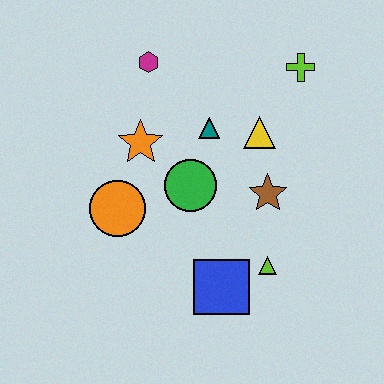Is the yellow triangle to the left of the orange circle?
No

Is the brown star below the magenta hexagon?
Yes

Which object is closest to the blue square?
The lime triangle is closest to the blue square.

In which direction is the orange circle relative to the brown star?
The orange circle is to the left of the brown star.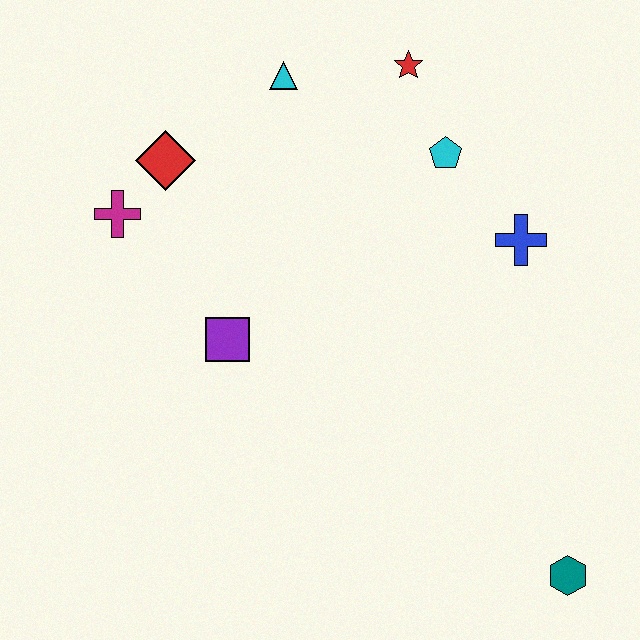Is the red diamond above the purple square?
Yes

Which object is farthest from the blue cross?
The magenta cross is farthest from the blue cross.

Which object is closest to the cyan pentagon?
The red star is closest to the cyan pentagon.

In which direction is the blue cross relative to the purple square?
The blue cross is to the right of the purple square.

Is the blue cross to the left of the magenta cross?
No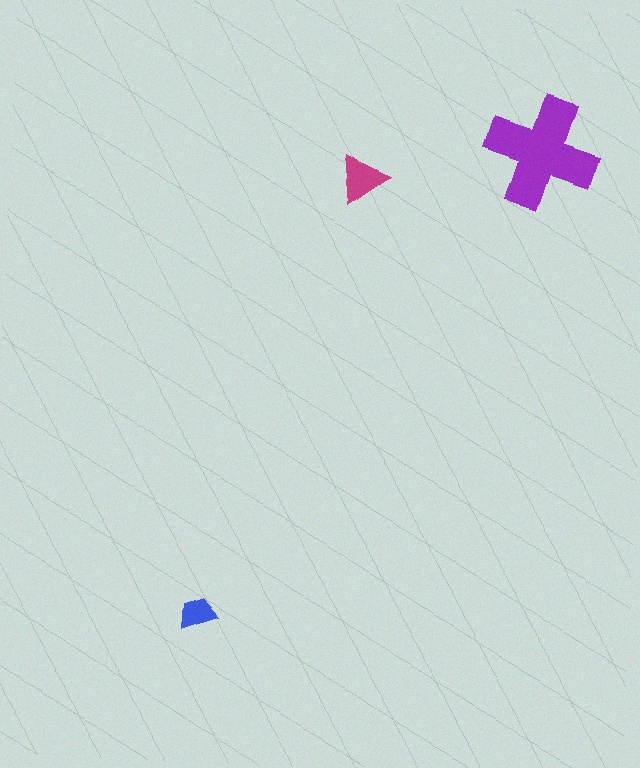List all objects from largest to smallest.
The purple cross, the magenta triangle, the blue trapezoid.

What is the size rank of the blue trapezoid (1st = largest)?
3rd.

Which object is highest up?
The purple cross is topmost.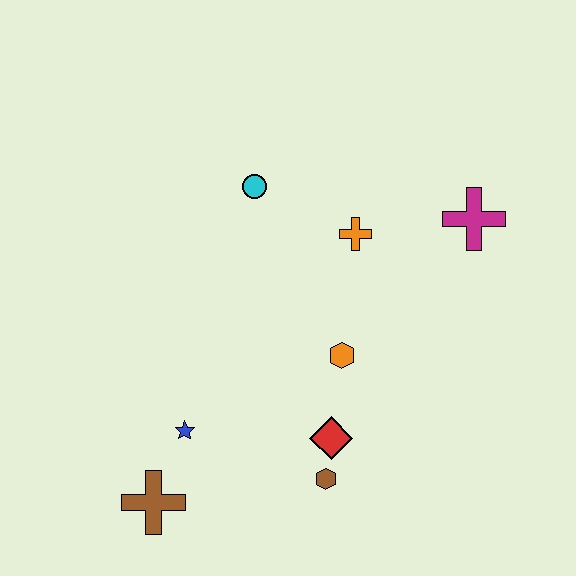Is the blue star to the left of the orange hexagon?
Yes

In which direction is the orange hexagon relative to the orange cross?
The orange hexagon is below the orange cross.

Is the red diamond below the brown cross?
No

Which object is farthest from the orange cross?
The brown cross is farthest from the orange cross.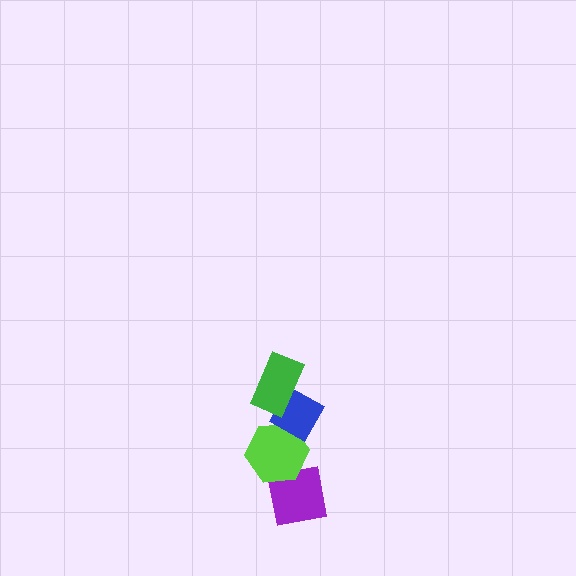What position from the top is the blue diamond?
The blue diamond is 2nd from the top.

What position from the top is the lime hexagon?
The lime hexagon is 3rd from the top.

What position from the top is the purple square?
The purple square is 4th from the top.